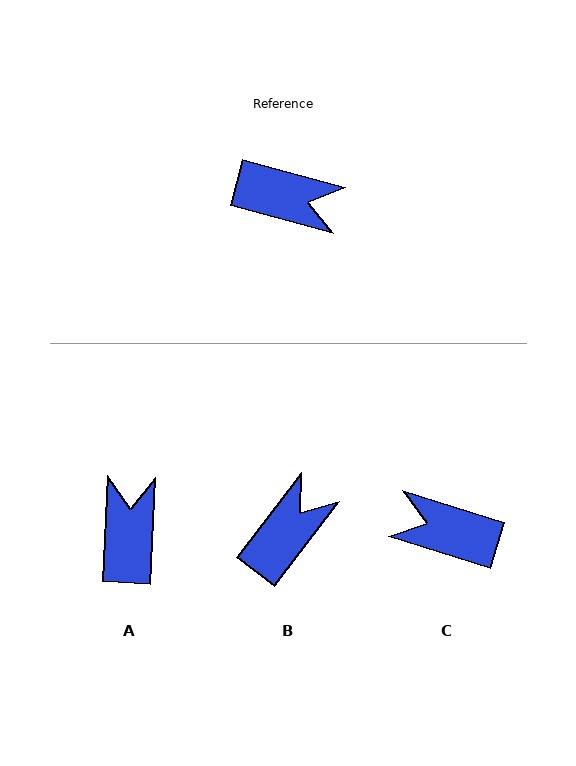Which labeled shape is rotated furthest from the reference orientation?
C, about 178 degrees away.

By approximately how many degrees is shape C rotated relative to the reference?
Approximately 178 degrees counter-clockwise.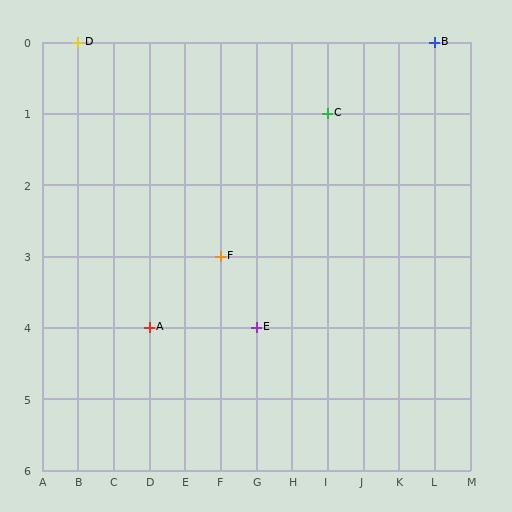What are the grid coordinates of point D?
Point D is at grid coordinates (B, 0).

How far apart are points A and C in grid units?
Points A and C are 5 columns and 3 rows apart (about 5.8 grid units diagonally).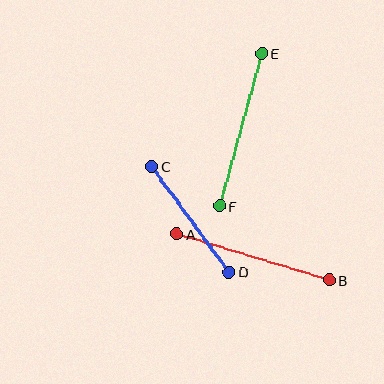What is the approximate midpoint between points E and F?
The midpoint is at approximately (241, 129) pixels.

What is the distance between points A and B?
The distance is approximately 159 pixels.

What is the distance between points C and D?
The distance is approximately 131 pixels.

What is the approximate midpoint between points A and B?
The midpoint is at approximately (253, 257) pixels.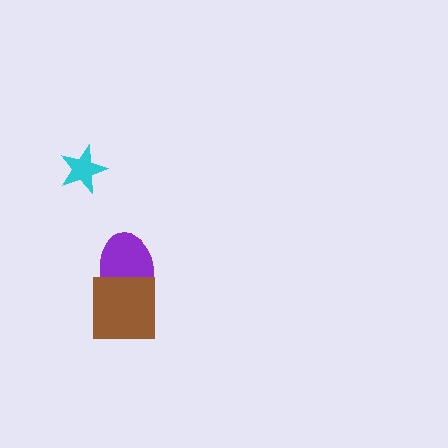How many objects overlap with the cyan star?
0 objects overlap with the cyan star.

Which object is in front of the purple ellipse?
The brown square is in front of the purple ellipse.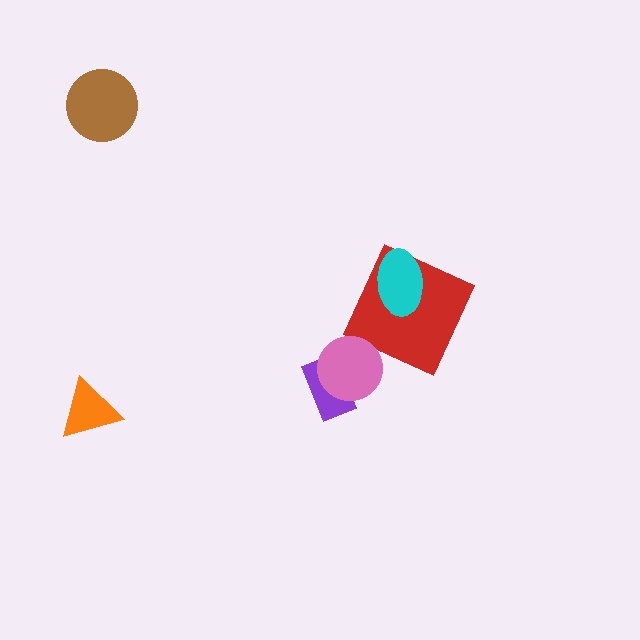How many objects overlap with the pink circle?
1 object overlaps with the pink circle.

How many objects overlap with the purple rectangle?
1 object overlaps with the purple rectangle.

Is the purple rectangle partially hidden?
Yes, it is partially covered by another shape.